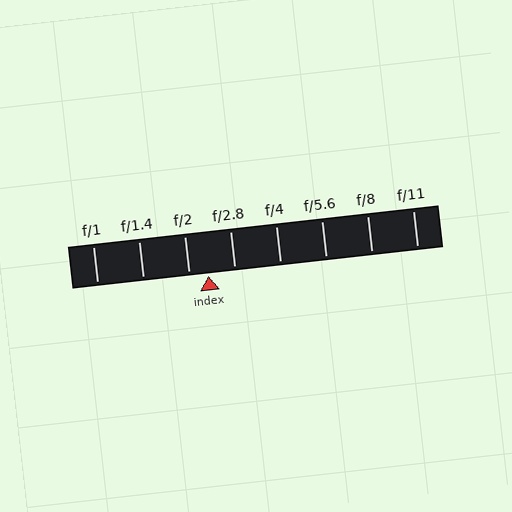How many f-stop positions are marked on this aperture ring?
There are 8 f-stop positions marked.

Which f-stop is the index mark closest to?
The index mark is closest to f/2.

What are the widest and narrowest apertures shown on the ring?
The widest aperture shown is f/1 and the narrowest is f/11.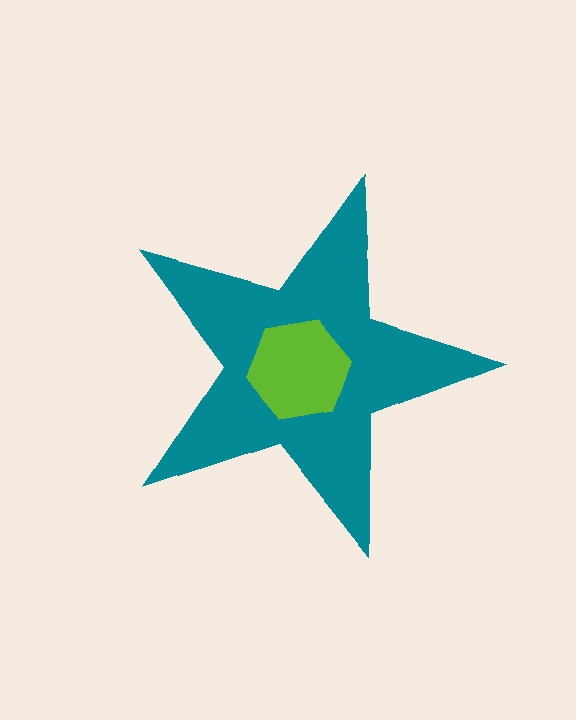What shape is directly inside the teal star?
The lime hexagon.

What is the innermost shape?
The lime hexagon.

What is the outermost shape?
The teal star.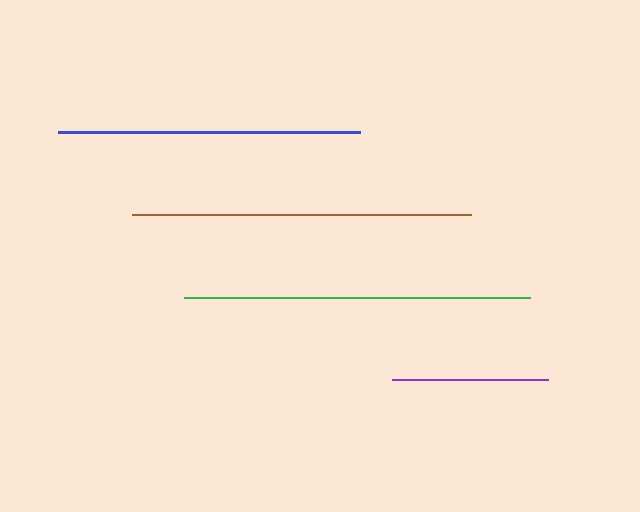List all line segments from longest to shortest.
From longest to shortest: green, brown, blue, purple.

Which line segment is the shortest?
The purple line is the shortest at approximately 156 pixels.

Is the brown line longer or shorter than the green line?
The green line is longer than the brown line.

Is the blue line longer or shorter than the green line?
The green line is longer than the blue line.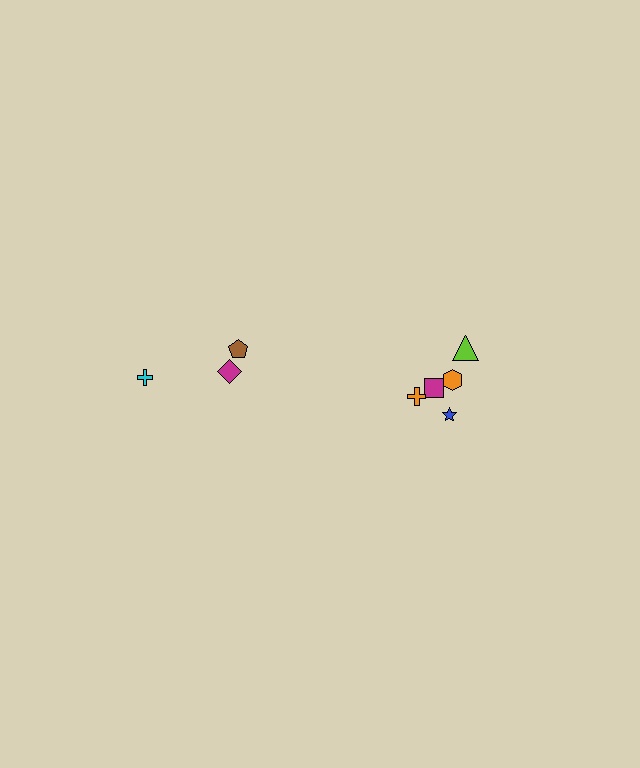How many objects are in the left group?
There are 3 objects.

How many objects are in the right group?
There are 5 objects.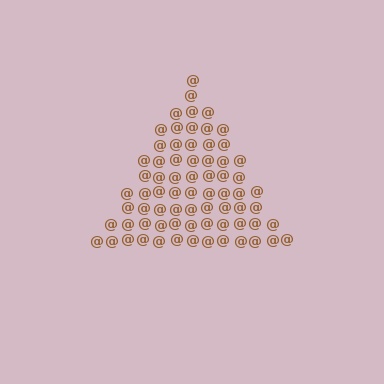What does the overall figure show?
The overall figure shows a triangle.